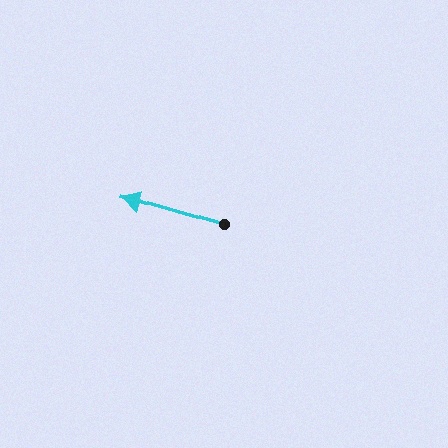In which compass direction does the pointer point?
West.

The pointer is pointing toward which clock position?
Roughly 10 o'clock.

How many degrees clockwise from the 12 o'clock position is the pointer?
Approximately 286 degrees.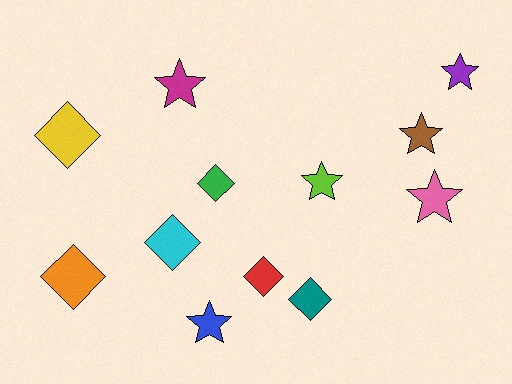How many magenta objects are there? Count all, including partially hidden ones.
There is 1 magenta object.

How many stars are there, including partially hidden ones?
There are 6 stars.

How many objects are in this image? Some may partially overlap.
There are 12 objects.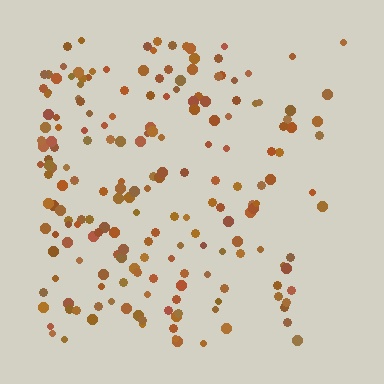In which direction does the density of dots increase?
From right to left, with the left side densest.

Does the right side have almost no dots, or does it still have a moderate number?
Still a moderate number, just noticeably fewer than the left.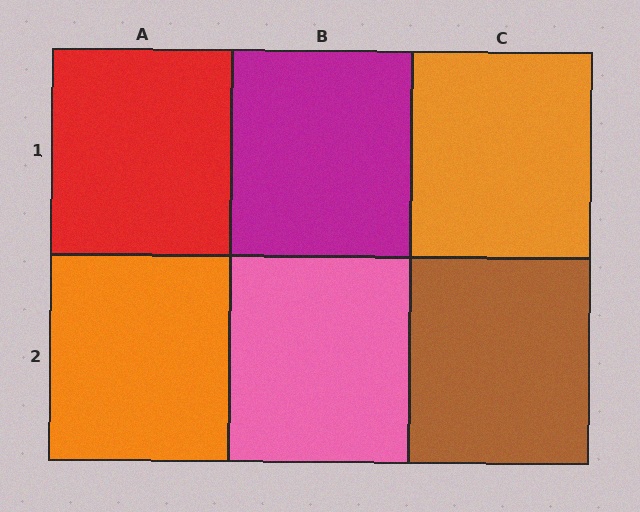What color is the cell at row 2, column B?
Pink.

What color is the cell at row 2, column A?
Orange.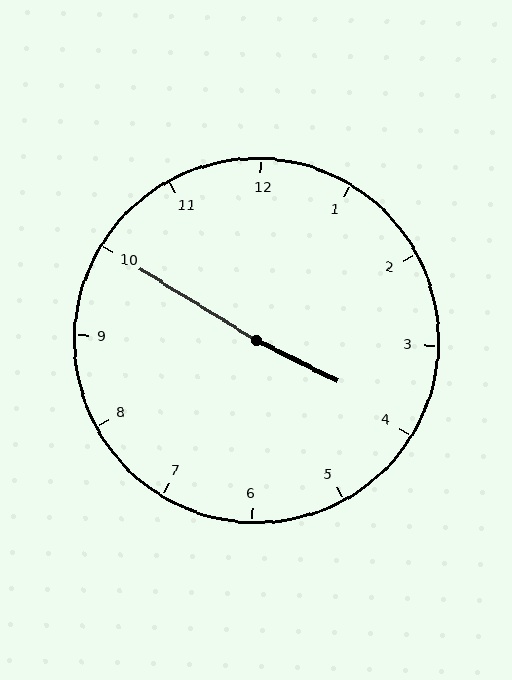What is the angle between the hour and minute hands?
Approximately 175 degrees.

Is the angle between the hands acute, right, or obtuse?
It is obtuse.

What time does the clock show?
3:50.